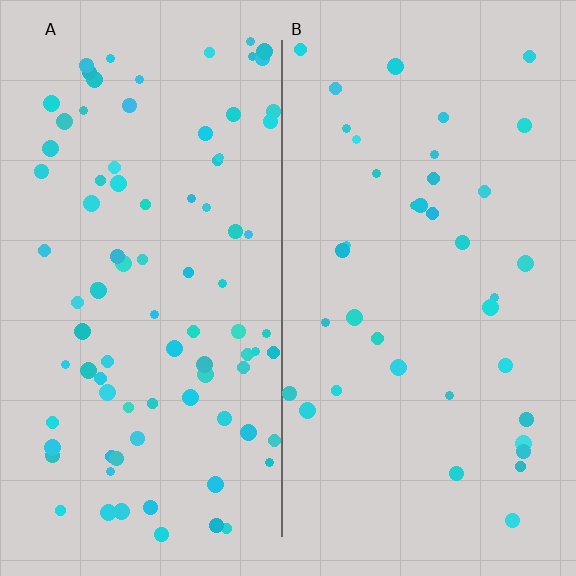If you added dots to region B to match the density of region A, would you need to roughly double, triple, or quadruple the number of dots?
Approximately double.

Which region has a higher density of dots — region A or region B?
A (the left).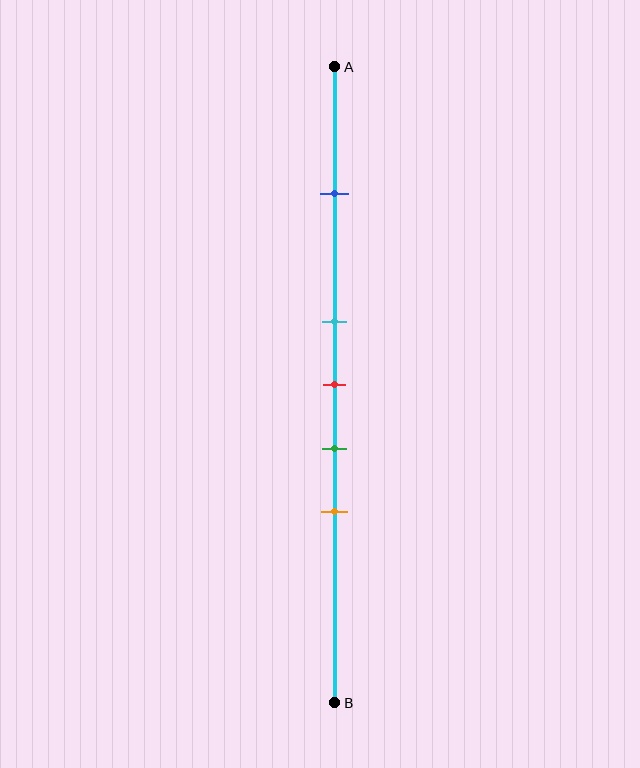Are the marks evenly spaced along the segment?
No, the marks are not evenly spaced.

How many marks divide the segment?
There are 5 marks dividing the segment.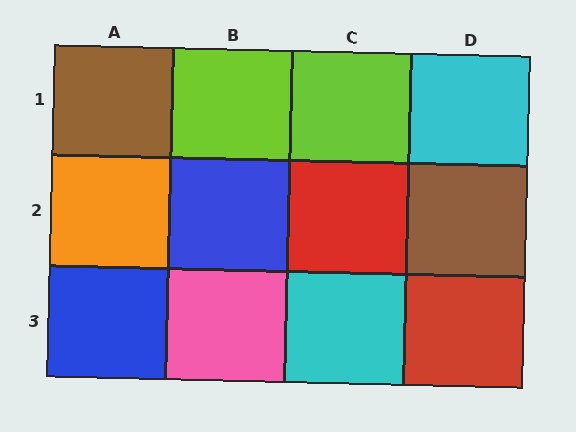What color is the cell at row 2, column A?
Orange.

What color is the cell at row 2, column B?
Blue.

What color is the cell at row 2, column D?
Brown.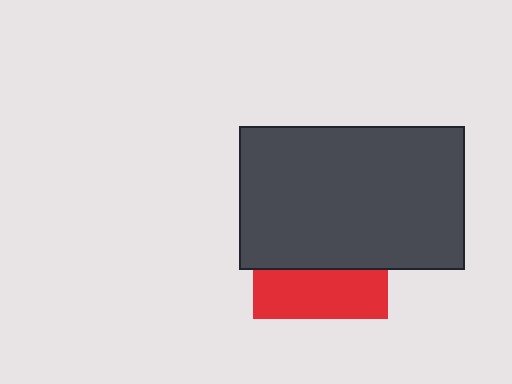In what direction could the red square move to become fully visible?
The red square could move down. That would shift it out from behind the dark gray rectangle entirely.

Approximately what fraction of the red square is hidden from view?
Roughly 63% of the red square is hidden behind the dark gray rectangle.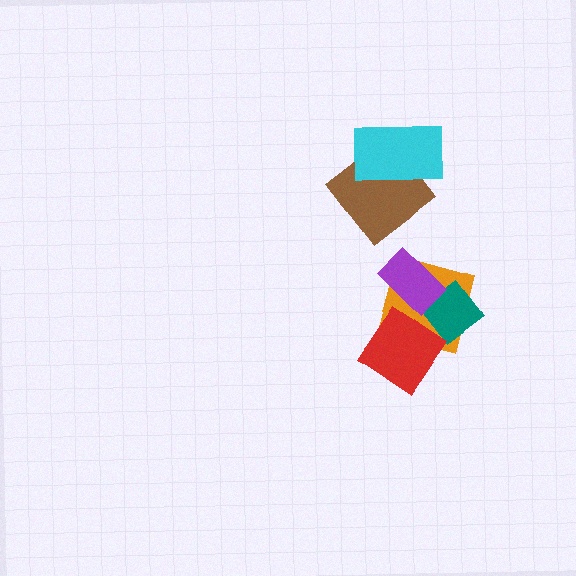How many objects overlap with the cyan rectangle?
1 object overlaps with the cyan rectangle.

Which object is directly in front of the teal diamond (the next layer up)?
The red diamond is directly in front of the teal diamond.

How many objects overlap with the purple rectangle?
2 objects overlap with the purple rectangle.